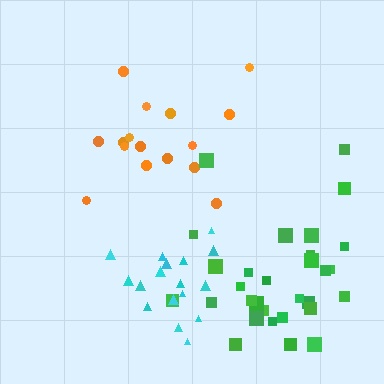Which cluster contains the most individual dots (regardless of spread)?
Green (30).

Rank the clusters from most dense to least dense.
cyan, green, orange.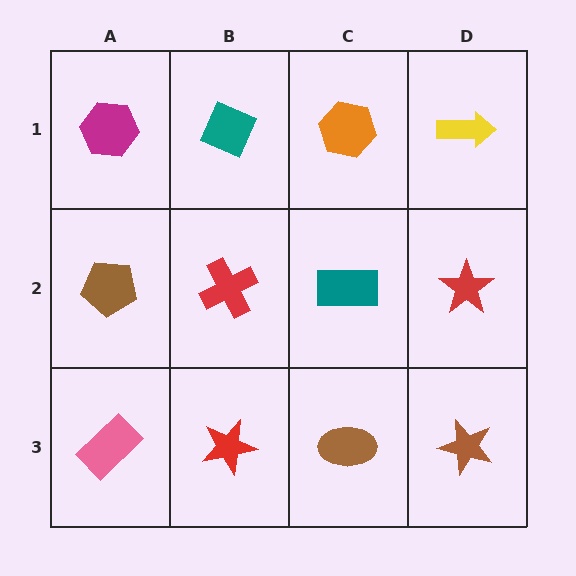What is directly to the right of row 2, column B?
A teal rectangle.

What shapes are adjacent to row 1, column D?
A red star (row 2, column D), an orange hexagon (row 1, column C).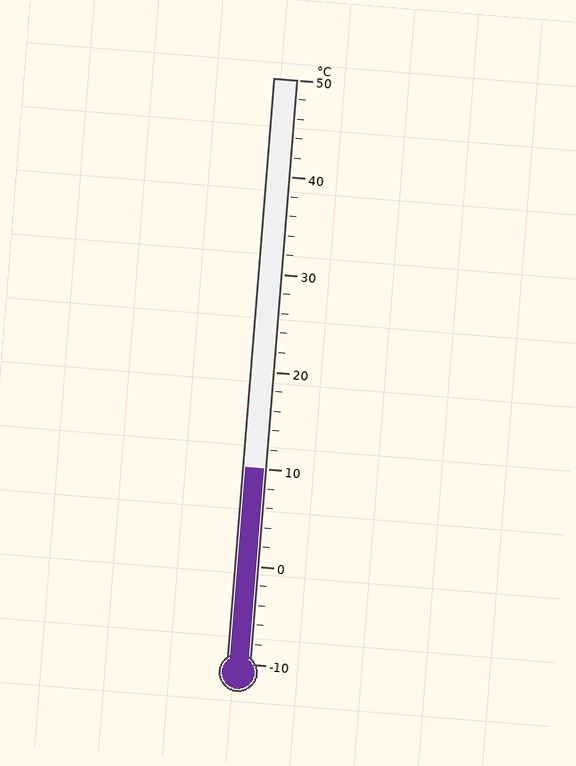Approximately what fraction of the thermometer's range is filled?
The thermometer is filled to approximately 35% of its range.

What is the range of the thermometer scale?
The thermometer scale ranges from -10°C to 50°C.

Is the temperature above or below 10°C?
The temperature is at 10°C.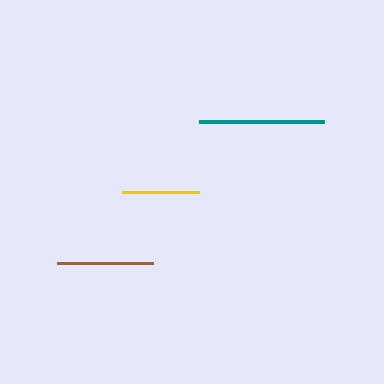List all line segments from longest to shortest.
From longest to shortest: teal, brown, yellow.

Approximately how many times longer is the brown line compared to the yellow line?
The brown line is approximately 1.3 times the length of the yellow line.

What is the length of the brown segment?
The brown segment is approximately 96 pixels long.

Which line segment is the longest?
The teal line is the longest at approximately 126 pixels.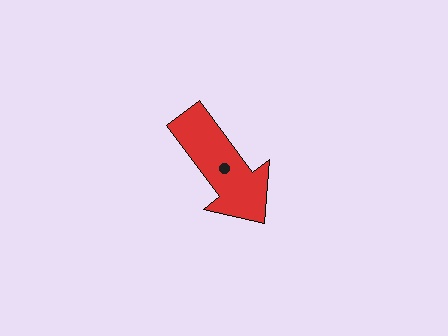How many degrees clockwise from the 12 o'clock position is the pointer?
Approximately 143 degrees.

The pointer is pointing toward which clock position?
Roughly 5 o'clock.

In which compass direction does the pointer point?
Southeast.